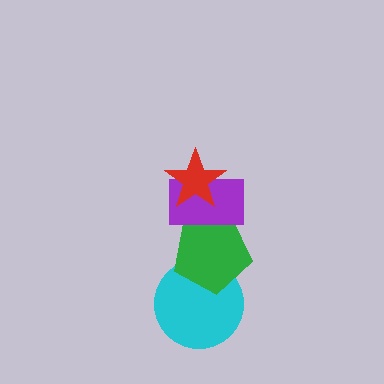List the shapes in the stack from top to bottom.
From top to bottom: the red star, the purple rectangle, the green pentagon, the cyan circle.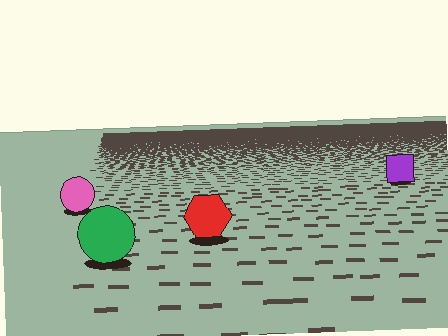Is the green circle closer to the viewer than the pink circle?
Yes. The green circle is closer — you can tell from the texture gradient: the ground texture is coarser near it.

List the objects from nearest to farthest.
From nearest to farthest: the green circle, the red hexagon, the pink circle, the purple square.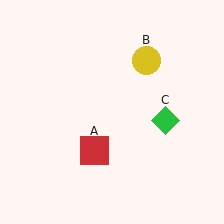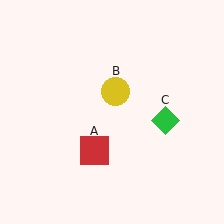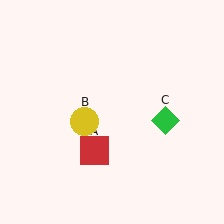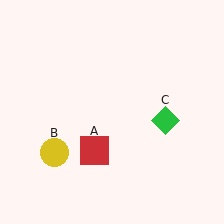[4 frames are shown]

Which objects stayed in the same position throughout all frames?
Red square (object A) and green diamond (object C) remained stationary.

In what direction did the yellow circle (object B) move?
The yellow circle (object B) moved down and to the left.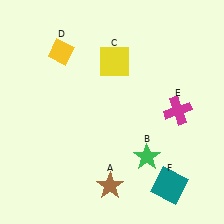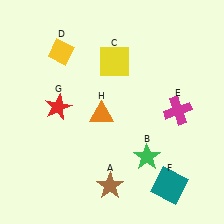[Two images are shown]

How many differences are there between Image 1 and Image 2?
There are 2 differences between the two images.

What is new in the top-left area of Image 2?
A red star (G) was added in the top-left area of Image 2.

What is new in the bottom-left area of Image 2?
An orange triangle (H) was added in the bottom-left area of Image 2.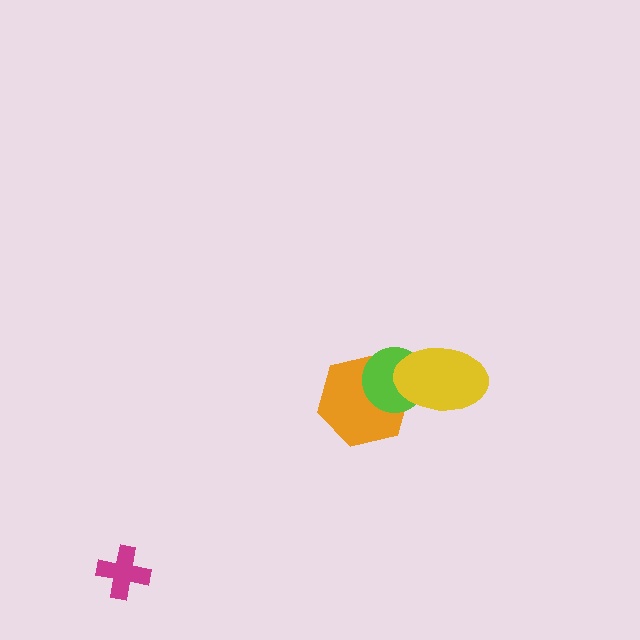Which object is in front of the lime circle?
The yellow ellipse is in front of the lime circle.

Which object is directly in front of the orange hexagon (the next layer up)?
The lime circle is directly in front of the orange hexagon.